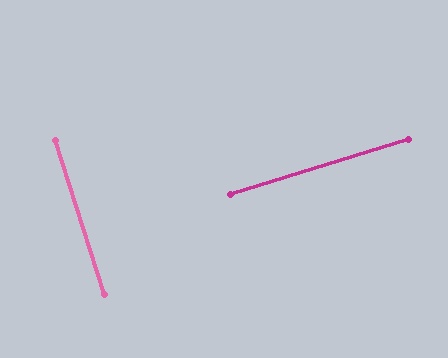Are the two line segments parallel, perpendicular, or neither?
Perpendicular — they meet at approximately 89°.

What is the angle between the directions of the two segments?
Approximately 89 degrees.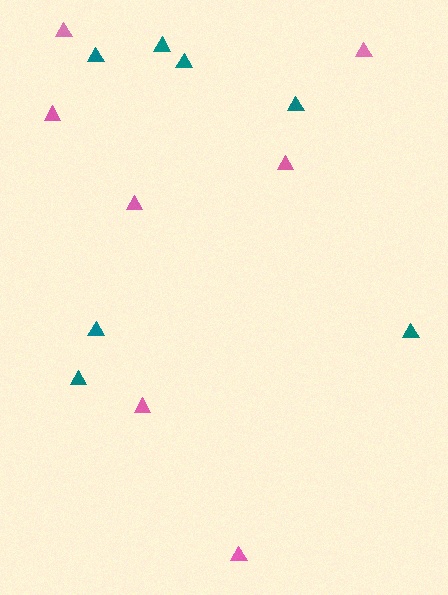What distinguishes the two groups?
There are 2 groups: one group of teal triangles (7) and one group of pink triangles (7).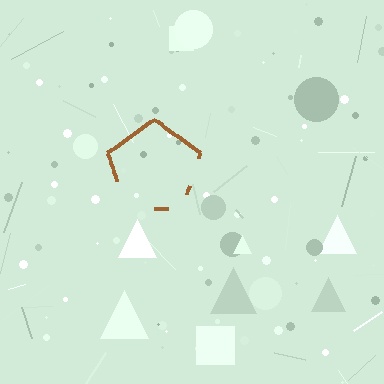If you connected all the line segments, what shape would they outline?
They would outline a pentagon.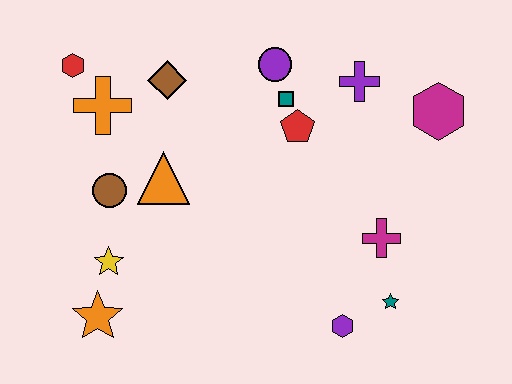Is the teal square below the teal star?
No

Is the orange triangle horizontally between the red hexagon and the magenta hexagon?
Yes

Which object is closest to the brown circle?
The orange triangle is closest to the brown circle.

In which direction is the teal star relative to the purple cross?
The teal star is below the purple cross.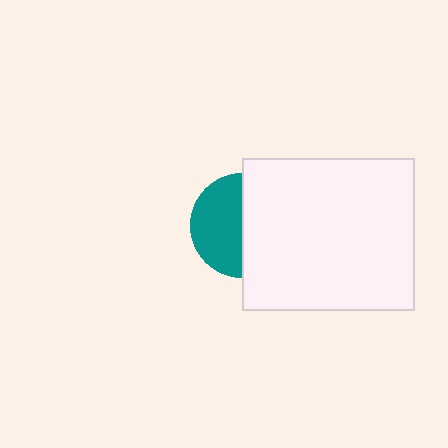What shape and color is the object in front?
The object in front is a white rectangle.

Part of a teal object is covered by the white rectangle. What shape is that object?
It is a circle.